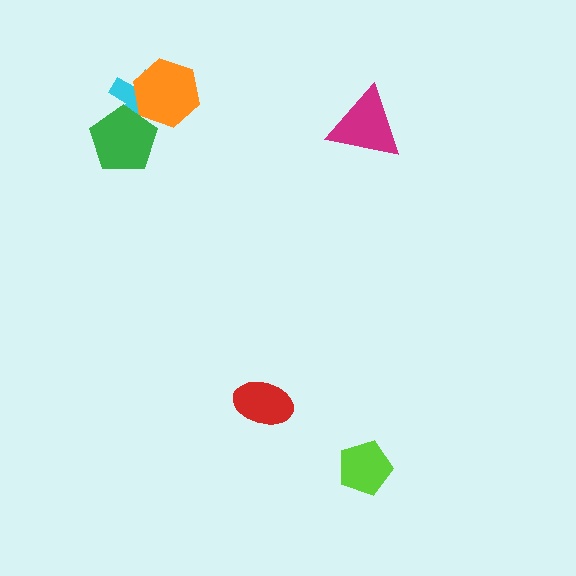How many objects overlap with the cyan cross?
2 objects overlap with the cyan cross.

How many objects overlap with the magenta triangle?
0 objects overlap with the magenta triangle.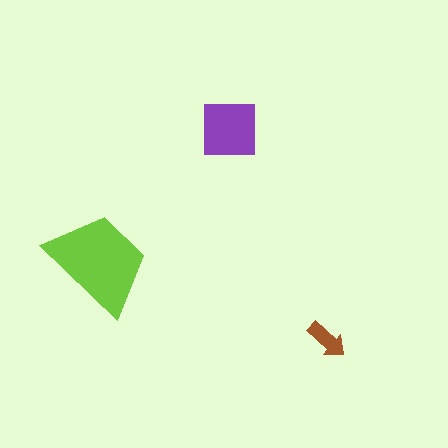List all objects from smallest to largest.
The brown arrow, the purple square, the lime trapezoid.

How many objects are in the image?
There are 3 objects in the image.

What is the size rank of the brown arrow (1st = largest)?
3rd.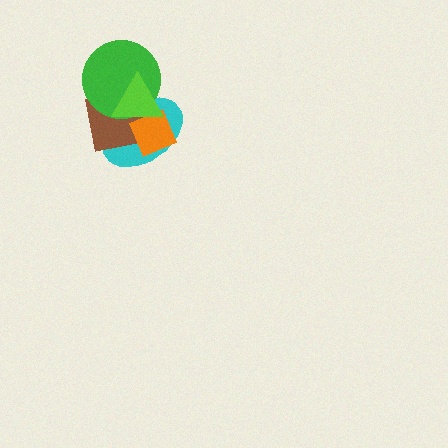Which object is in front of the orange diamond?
The lime triangle is in front of the orange diamond.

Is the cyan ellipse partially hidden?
Yes, it is partially covered by another shape.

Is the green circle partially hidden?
Yes, it is partially covered by another shape.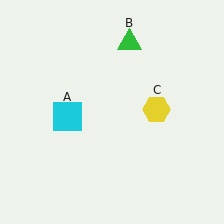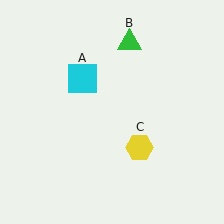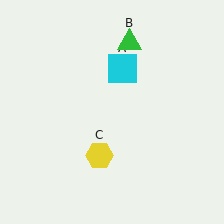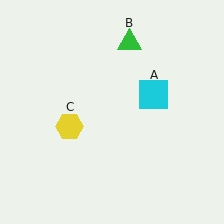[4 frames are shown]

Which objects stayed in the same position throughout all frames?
Green triangle (object B) remained stationary.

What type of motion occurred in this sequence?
The cyan square (object A), yellow hexagon (object C) rotated clockwise around the center of the scene.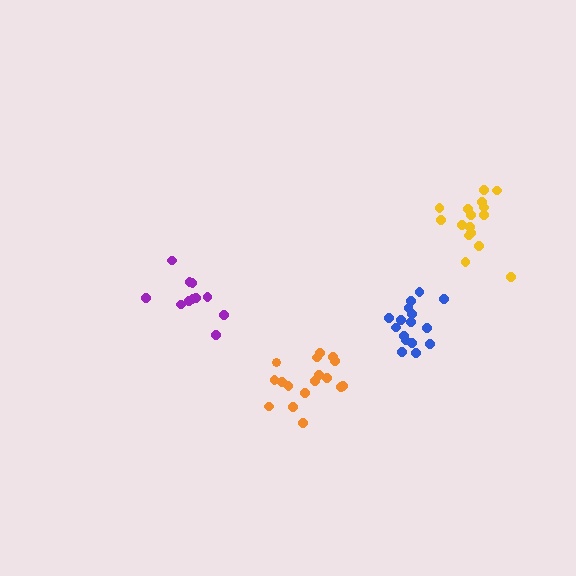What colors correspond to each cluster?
The clusters are colored: purple, blue, yellow, orange.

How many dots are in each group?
Group 1: 11 dots, Group 2: 16 dots, Group 3: 17 dots, Group 4: 17 dots (61 total).